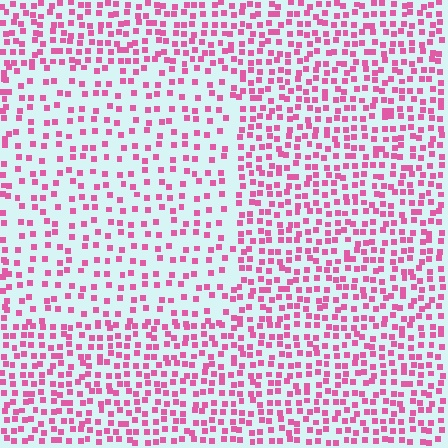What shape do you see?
I see a rectangle.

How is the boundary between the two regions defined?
The boundary is defined by a change in element density (approximately 1.8x ratio). All elements are the same color, size, and shape.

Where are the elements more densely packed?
The elements are more densely packed outside the rectangle boundary.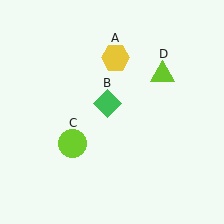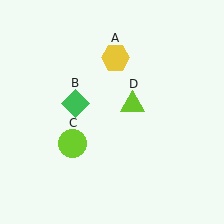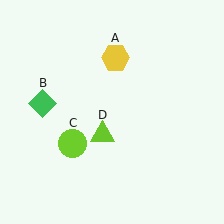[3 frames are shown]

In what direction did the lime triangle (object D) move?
The lime triangle (object D) moved down and to the left.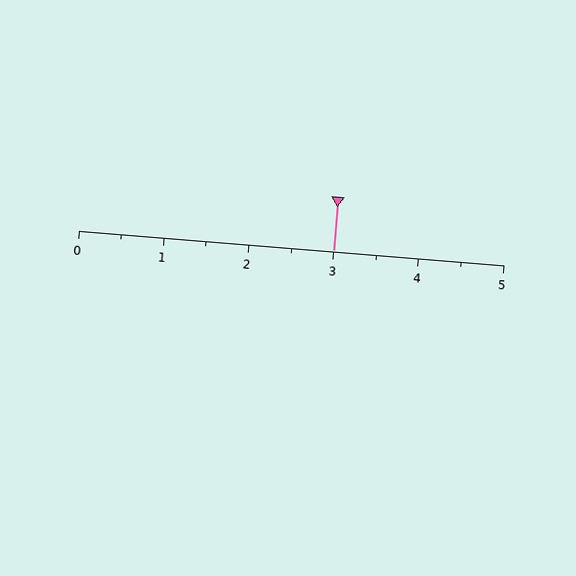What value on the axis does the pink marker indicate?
The marker indicates approximately 3.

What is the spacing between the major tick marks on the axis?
The major ticks are spaced 1 apart.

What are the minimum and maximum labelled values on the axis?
The axis runs from 0 to 5.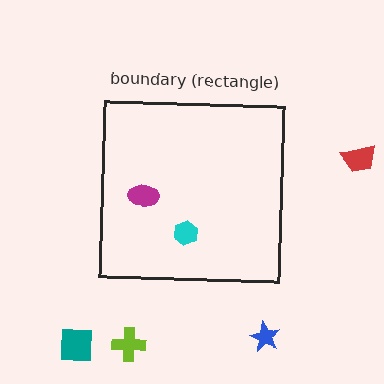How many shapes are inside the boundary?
2 inside, 4 outside.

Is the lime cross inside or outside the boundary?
Outside.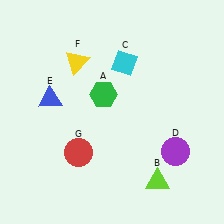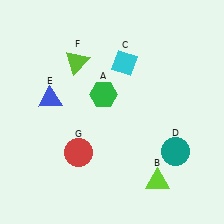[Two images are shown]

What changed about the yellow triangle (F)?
In Image 1, F is yellow. In Image 2, it changed to lime.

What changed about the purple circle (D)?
In Image 1, D is purple. In Image 2, it changed to teal.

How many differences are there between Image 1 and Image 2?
There are 2 differences between the two images.